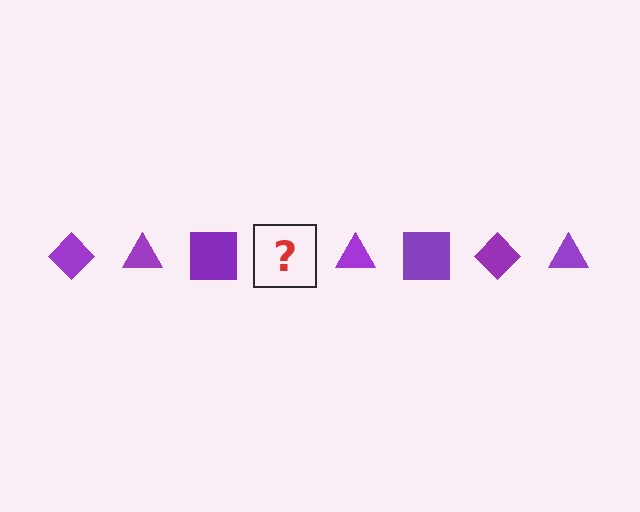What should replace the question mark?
The question mark should be replaced with a purple diamond.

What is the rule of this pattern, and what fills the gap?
The rule is that the pattern cycles through diamond, triangle, square shapes in purple. The gap should be filled with a purple diamond.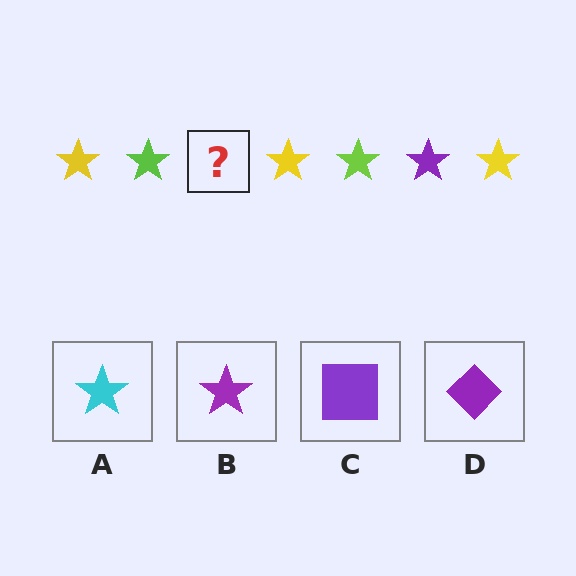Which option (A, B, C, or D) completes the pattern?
B.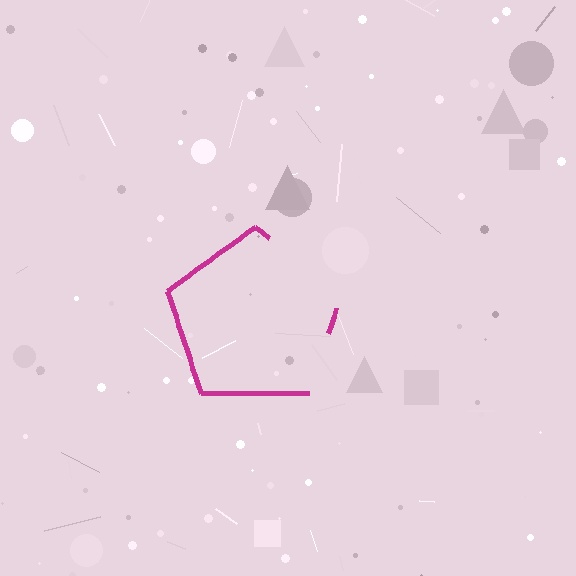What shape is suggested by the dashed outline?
The dashed outline suggests a pentagon.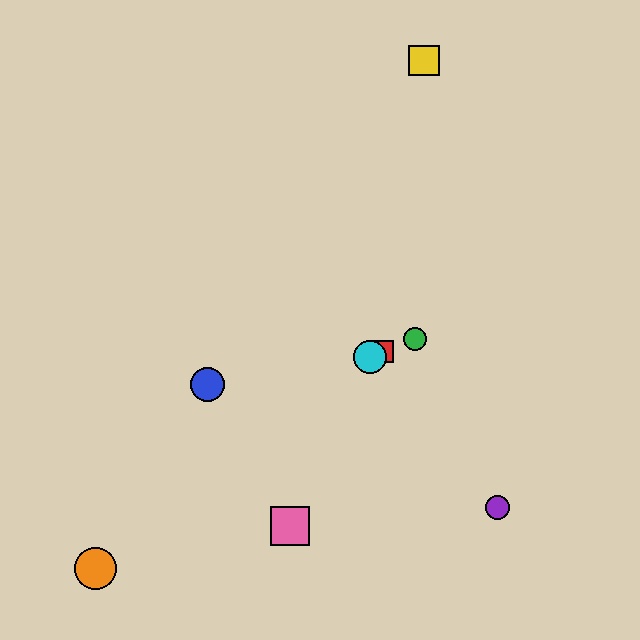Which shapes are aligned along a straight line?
The red square, the green circle, the cyan circle are aligned along a straight line.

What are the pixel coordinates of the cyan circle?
The cyan circle is at (370, 357).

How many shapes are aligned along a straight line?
3 shapes (the red square, the green circle, the cyan circle) are aligned along a straight line.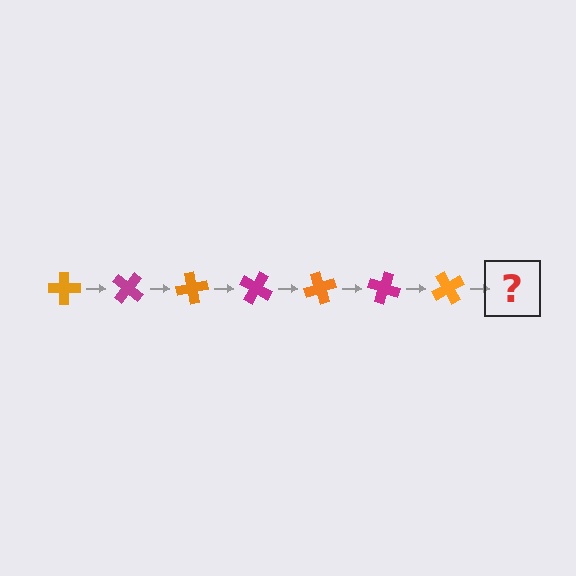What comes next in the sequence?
The next element should be a magenta cross, rotated 280 degrees from the start.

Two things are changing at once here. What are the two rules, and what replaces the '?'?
The two rules are that it rotates 40 degrees each step and the color cycles through orange and magenta. The '?' should be a magenta cross, rotated 280 degrees from the start.